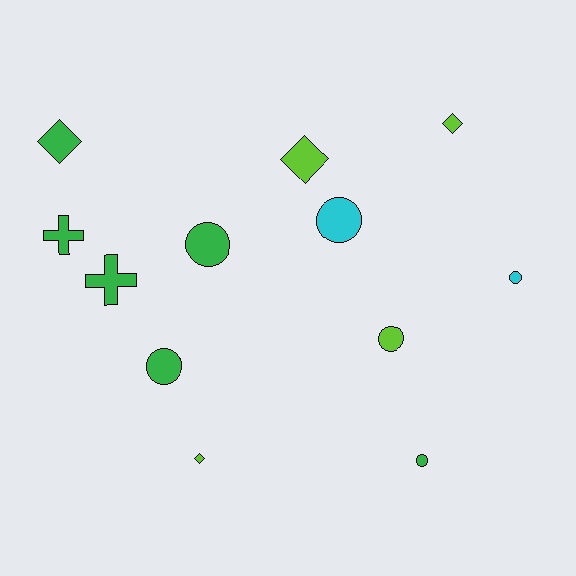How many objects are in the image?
There are 12 objects.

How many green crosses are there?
There are 2 green crosses.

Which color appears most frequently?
Green, with 6 objects.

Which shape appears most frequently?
Circle, with 6 objects.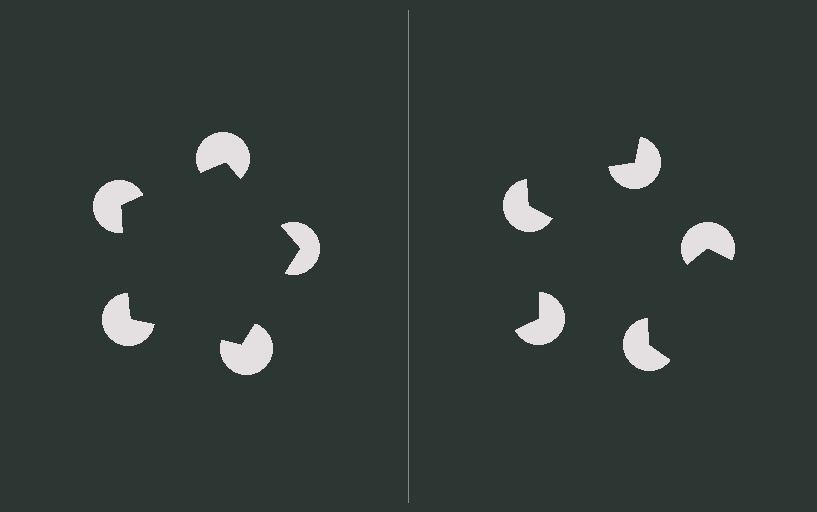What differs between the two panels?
The pac-man discs are positioned identically on both sides; only the wedge orientations differ. On the left they align to a pentagon; on the right they are misaligned.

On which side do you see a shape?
An illusory pentagon appears on the left side. On the right side the wedge cuts are rotated, so no coherent shape forms.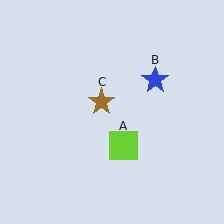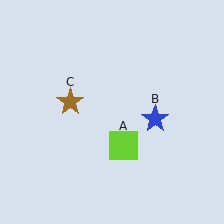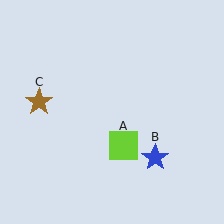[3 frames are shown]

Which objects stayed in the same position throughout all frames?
Lime square (object A) remained stationary.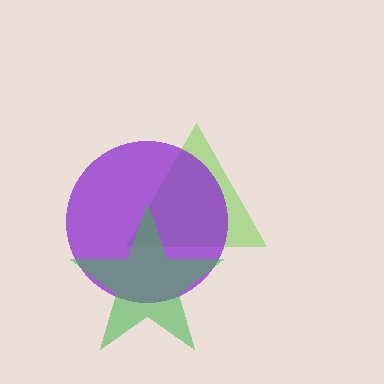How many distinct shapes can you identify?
There are 3 distinct shapes: a lime triangle, a purple circle, a green star.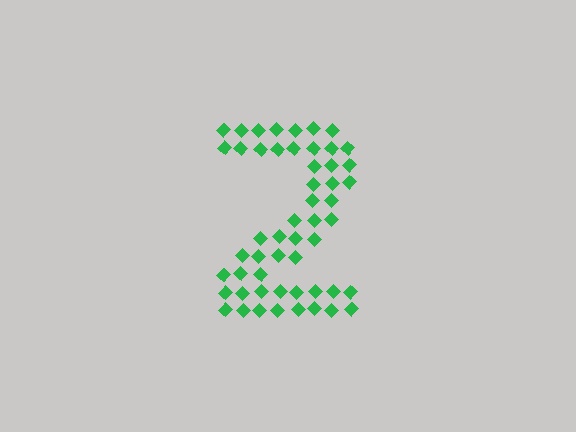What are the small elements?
The small elements are diamonds.